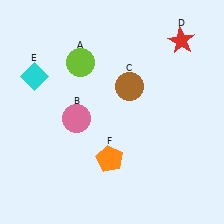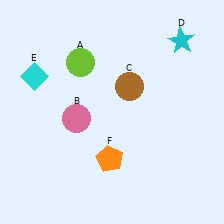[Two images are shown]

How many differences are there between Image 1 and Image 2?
There is 1 difference between the two images.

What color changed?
The star (D) changed from red in Image 1 to cyan in Image 2.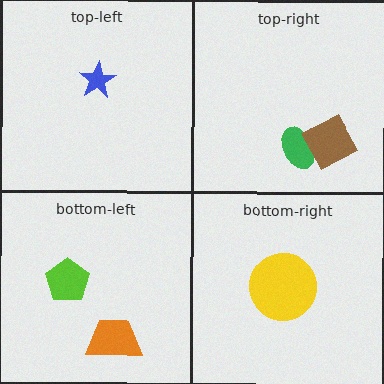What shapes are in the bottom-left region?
The orange trapezoid, the lime pentagon.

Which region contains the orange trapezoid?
The bottom-left region.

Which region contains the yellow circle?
The bottom-right region.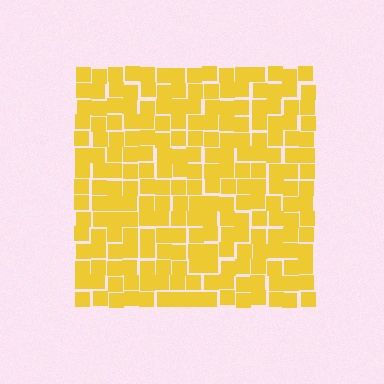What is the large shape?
The large shape is a square.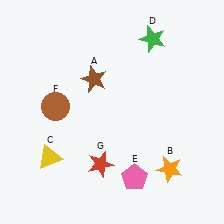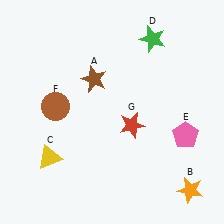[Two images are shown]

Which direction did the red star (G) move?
The red star (G) moved up.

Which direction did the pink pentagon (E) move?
The pink pentagon (E) moved right.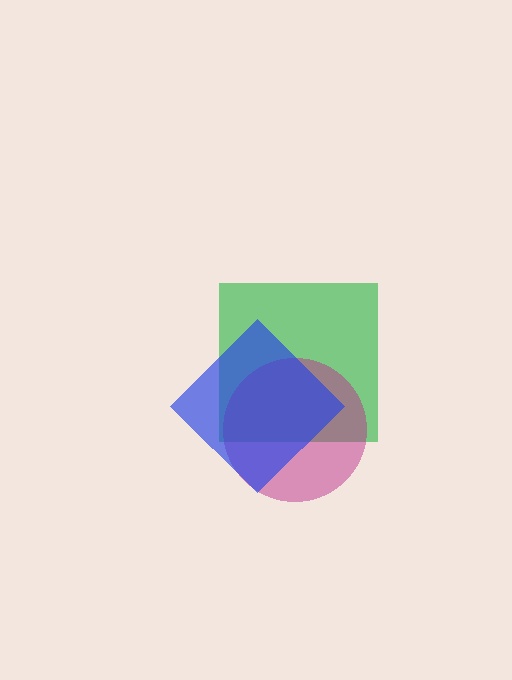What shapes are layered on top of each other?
The layered shapes are: a green square, a magenta circle, a blue diamond.